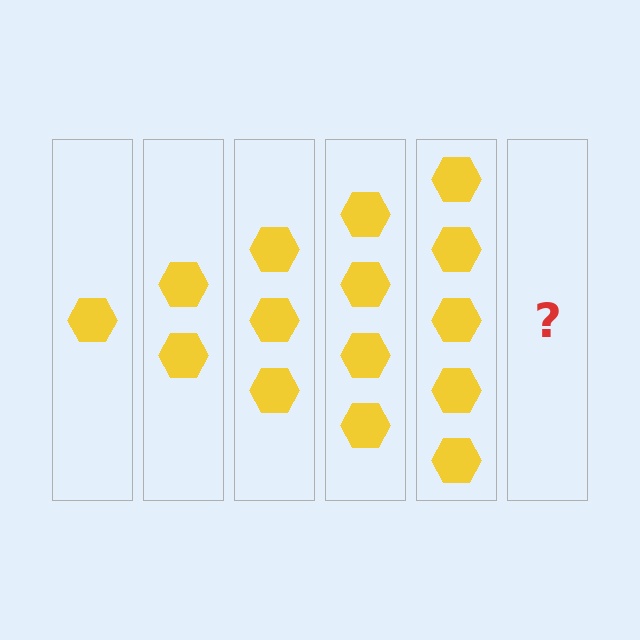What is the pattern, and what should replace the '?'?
The pattern is that each step adds one more hexagon. The '?' should be 6 hexagons.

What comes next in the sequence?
The next element should be 6 hexagons.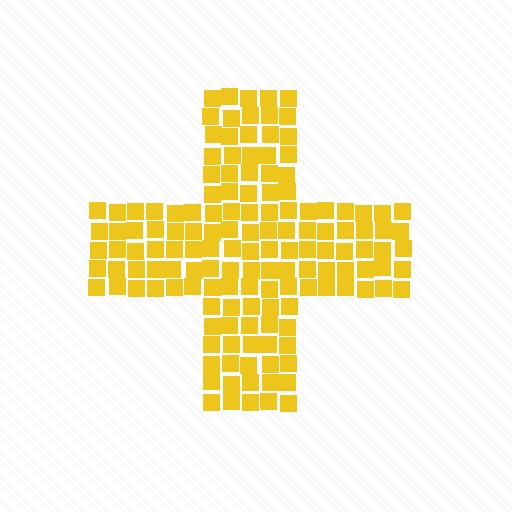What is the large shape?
The large shape is a cross.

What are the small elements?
The small elements are squares.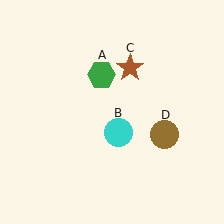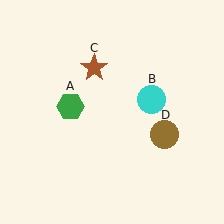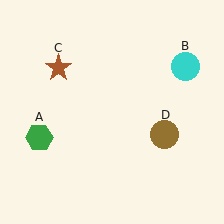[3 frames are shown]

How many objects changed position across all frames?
3 objects changed position: green hexagon (object A), cyan circle (object B), brown star (object C).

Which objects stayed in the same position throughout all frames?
Brown circle (object D) remained stationary.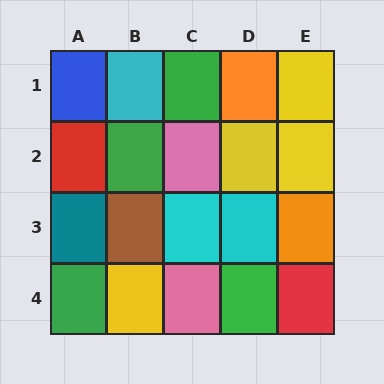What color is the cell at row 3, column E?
Orange.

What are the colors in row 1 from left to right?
Blue, cyan, green, orange, yellow.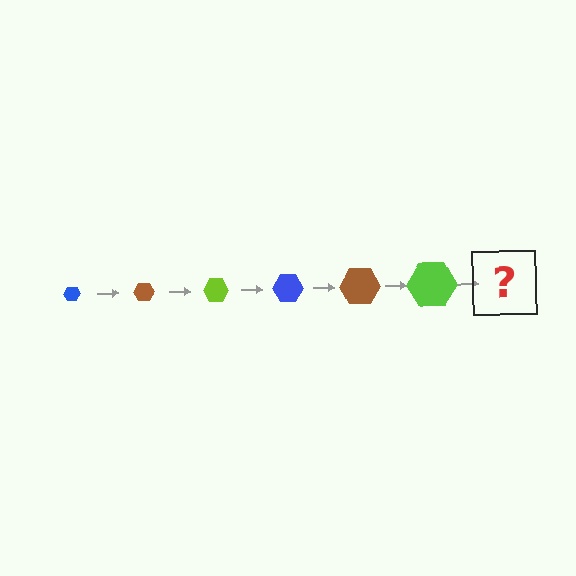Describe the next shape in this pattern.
It should be a blue hexagon, larger than the previous one.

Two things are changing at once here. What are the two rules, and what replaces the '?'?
The two rules are that the hexagon grows larger each step and the color cycles through blue, brown, and lime. The '?' should be a blue hexagon, larger than the previous one.